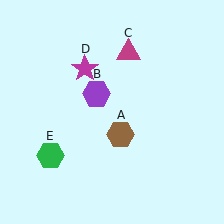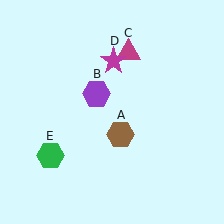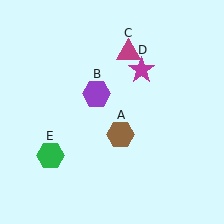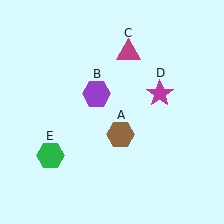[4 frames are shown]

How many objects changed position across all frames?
1 object changed position: magenta star (object D).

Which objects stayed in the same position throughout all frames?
Brown hexagon (object A) and purple hexagon (object B) and magenta triangle (object C) and green hexagon (object E) remained stationary.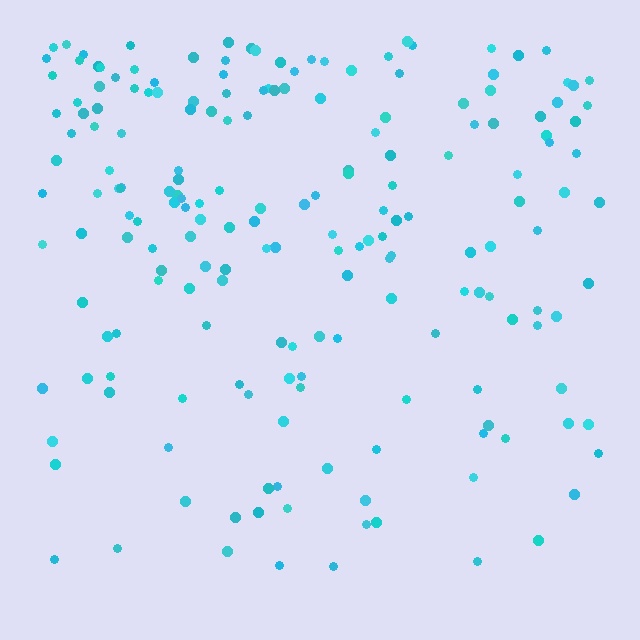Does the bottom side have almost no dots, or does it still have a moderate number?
Still a moderate number, just noticeably fewer than the top.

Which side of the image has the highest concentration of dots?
The top.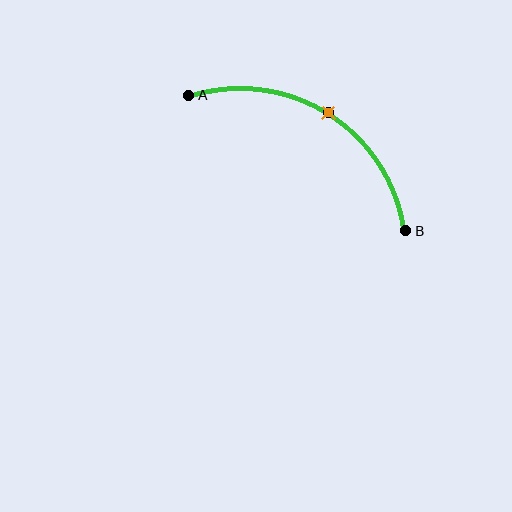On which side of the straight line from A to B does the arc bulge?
The arc bulges above the straight line connecting A and B.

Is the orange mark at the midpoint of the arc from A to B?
Yes. The orange mark lies on the arc at equal arc-length from both A and B — it is the arc midpoint.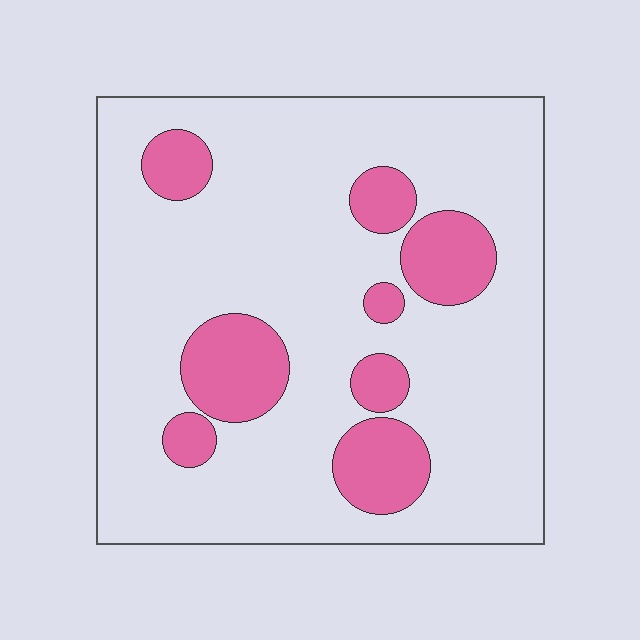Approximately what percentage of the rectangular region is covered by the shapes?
Approximately 20%.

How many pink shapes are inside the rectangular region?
8.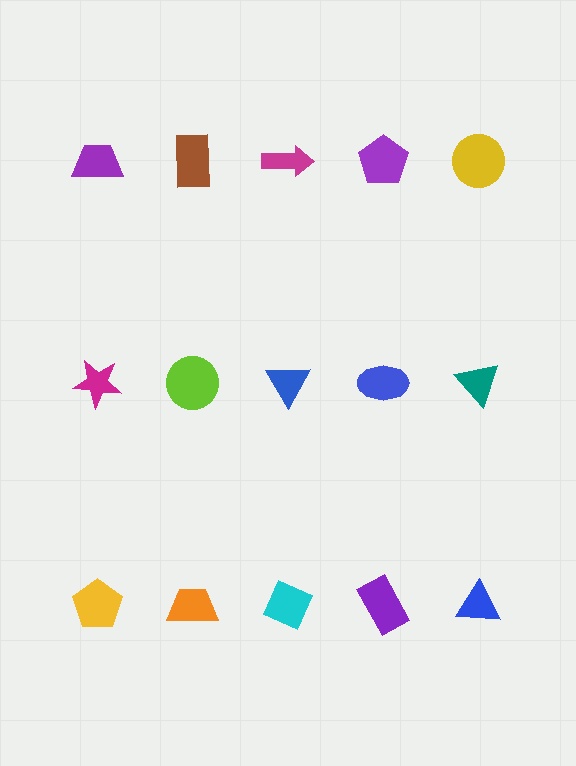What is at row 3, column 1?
A yellow pentagon.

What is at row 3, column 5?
A blue triangle.